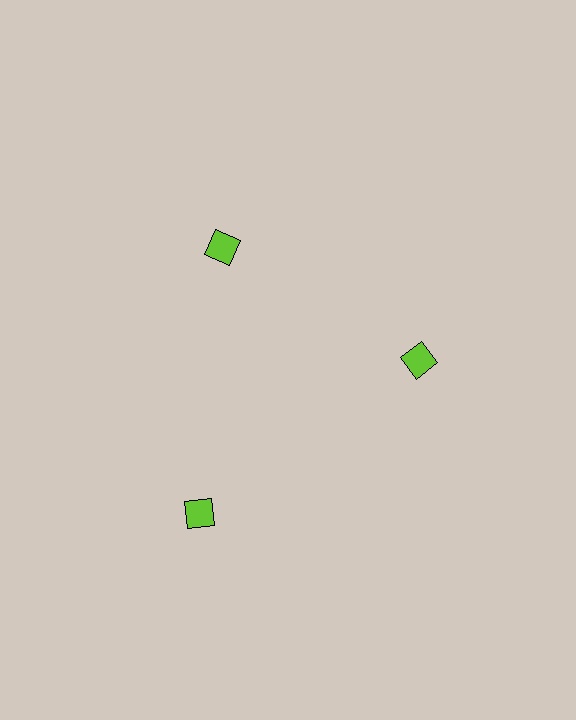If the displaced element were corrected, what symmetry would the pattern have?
It would have 3-fold rotational symmetry — the pattern would map onto itself every 120 degrees.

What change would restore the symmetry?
The symmetry would be restored by moving it inward, back onto the ring so that all 3 diamonds sit at equal angles and equal distance from the center.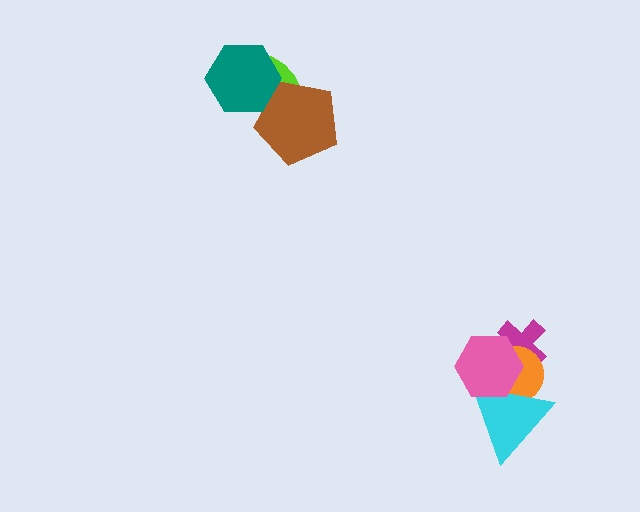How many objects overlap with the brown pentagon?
2 objects overlap with the brown pentagon.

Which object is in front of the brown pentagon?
The teal hexagon is in front of the brown pentagon.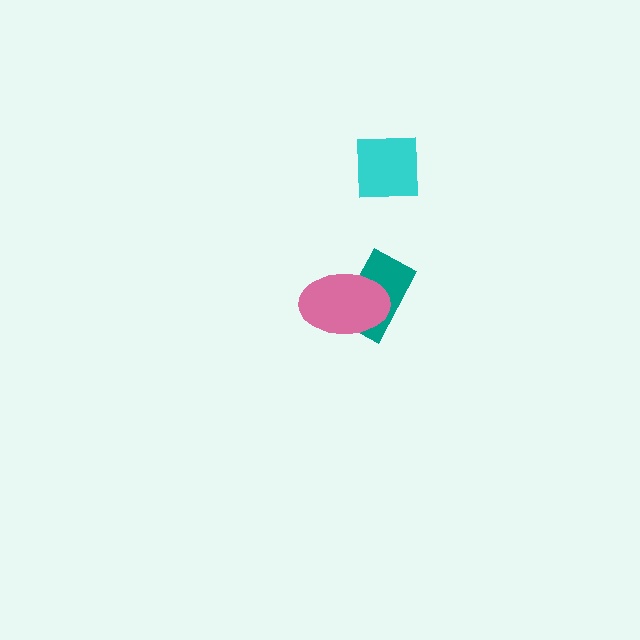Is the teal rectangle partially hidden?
Yes, it is partially covered by another shape.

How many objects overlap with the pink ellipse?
1 object overlaps with the pink ellipse.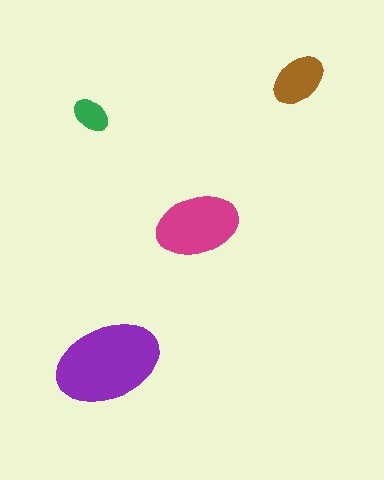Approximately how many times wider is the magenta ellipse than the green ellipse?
About 2 times wider.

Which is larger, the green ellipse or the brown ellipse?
The brown one.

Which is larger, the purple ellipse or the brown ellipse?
The purple one.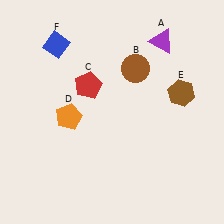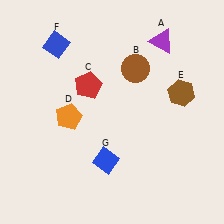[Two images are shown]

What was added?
A blue diamond (G) was added in Image 2.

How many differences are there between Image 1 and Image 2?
There is 1 difference between the two images.